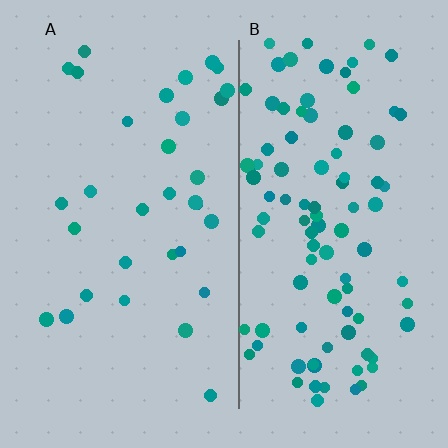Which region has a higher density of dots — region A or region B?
B (the right).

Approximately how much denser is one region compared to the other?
Approximately 3.0× — region B over region A.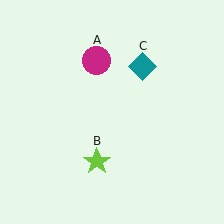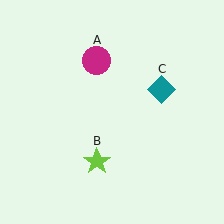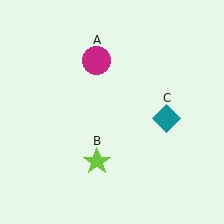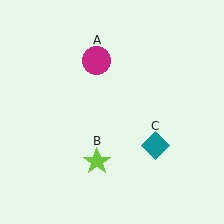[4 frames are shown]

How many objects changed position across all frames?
1 object changed position: teal diamond (object C).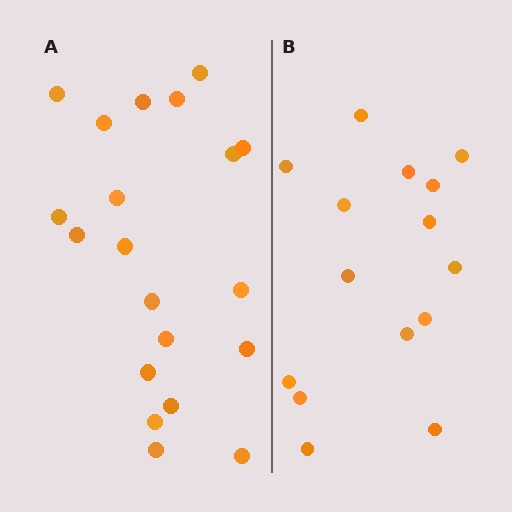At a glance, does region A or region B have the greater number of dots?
Region A (the left region) has more dots.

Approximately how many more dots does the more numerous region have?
Region A has about 5 more dots than region B.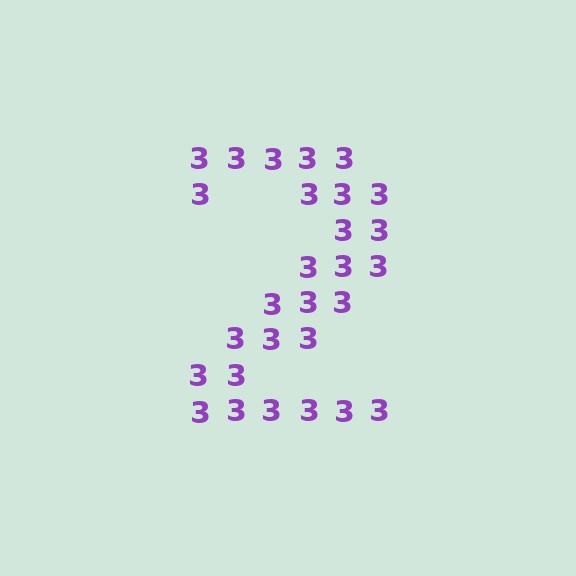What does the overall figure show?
The overall figure shows the digit 2.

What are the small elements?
The small elements are digit 3's.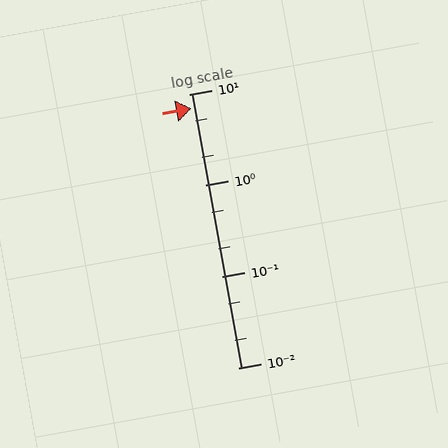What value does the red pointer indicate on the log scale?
The pointer indicates approximately 7.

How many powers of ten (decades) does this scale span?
The scale spans 3 decades, from 0.01 to 10.